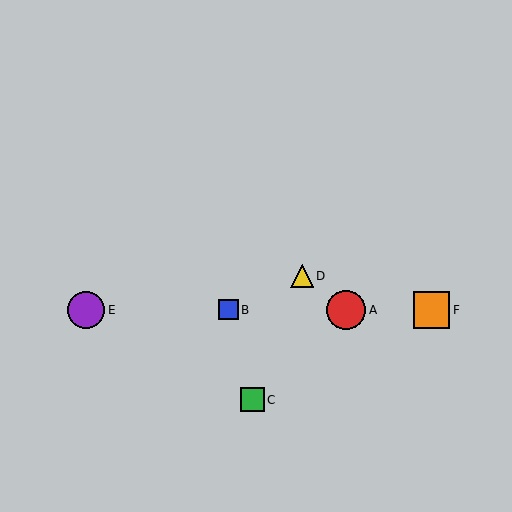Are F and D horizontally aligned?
No, F is at y≈310 and D is at y≈276.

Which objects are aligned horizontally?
Objects A, B, E, F are aligned horizontally.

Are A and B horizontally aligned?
Yes, both are at y≈310.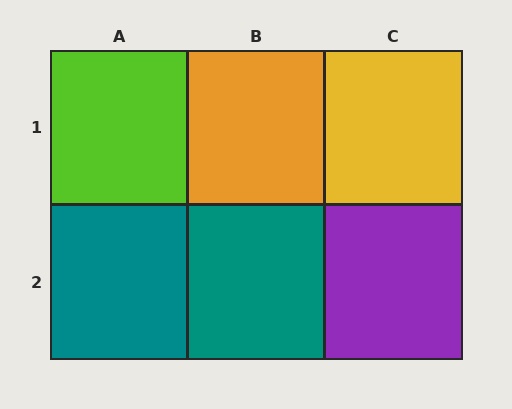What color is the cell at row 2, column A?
Teal.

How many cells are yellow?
1 cell is yellow.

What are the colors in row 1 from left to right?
Lime, orange, yellow.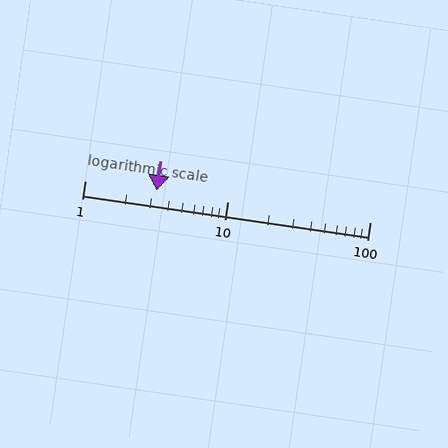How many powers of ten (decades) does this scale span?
The scale spans 2 decades, from 1 to 100.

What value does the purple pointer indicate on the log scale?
The pointer indicates approximately 3.2.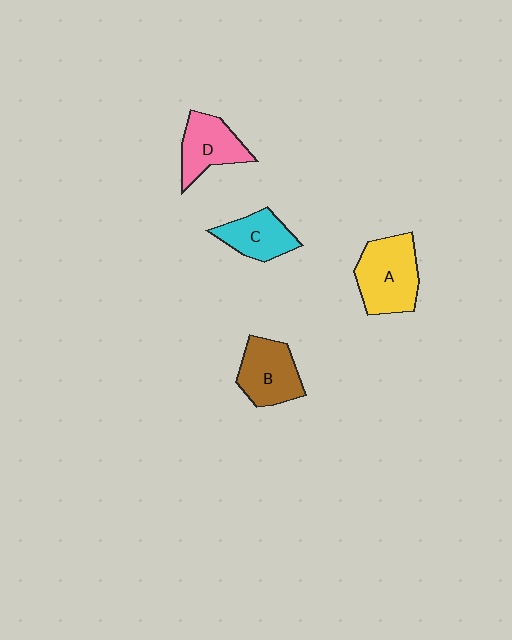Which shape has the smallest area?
Shape C (cyan).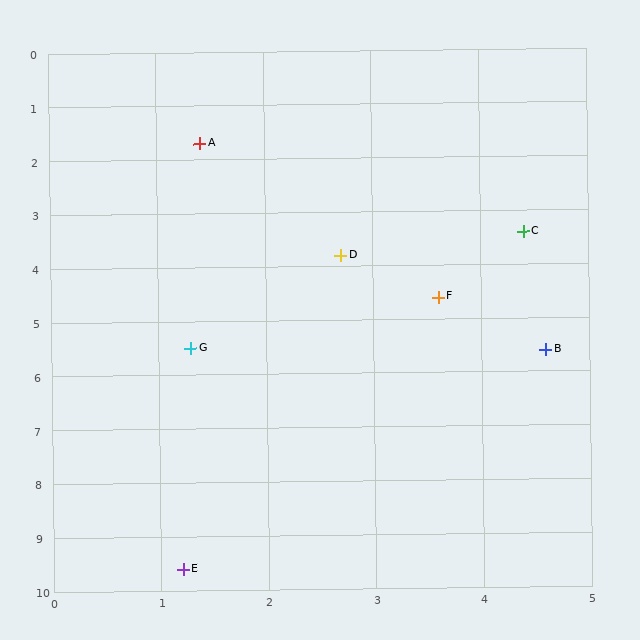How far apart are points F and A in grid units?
Points F and A are about 3.6 grid units apart.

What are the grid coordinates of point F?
Point F is at approximately (3.6, 4.6).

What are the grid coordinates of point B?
Point B is at approximately (4.6, 5.6).